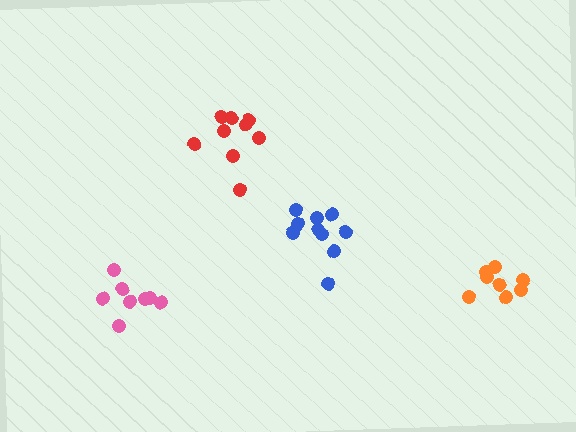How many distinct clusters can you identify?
There are 4 distinct clusters.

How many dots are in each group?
Group 1: 8 dots, Group 2: 10 dots, Group 3: 8 dots, Group 4: 9 dots (35 total).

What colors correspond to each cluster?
The clusters are colored: orange, blue, pink, red.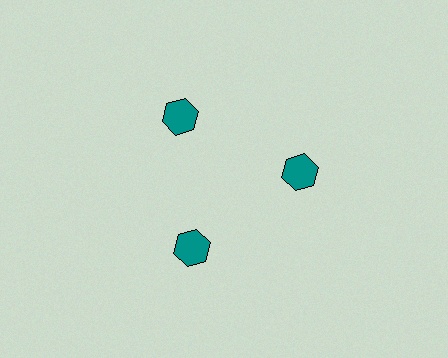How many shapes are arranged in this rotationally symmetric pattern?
There are 3 shapes, arranged in 3 groups of 1.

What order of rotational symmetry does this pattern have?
This pattern has 3-fold rotational symmetry.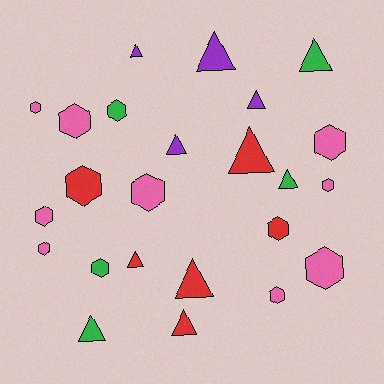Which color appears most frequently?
Pink, with 9 objects.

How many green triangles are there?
There are 3 green triangles.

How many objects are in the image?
There are 24 objects.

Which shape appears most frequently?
Hexagon, with 13 objects.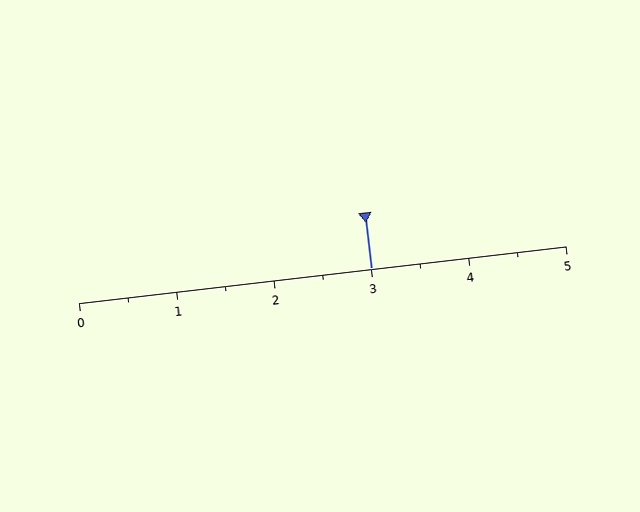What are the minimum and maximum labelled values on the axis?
The axis runs from 0 to 5.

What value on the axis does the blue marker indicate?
The marker indicates approximately 3.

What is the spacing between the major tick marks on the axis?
The major ticks are spaced 1 apart.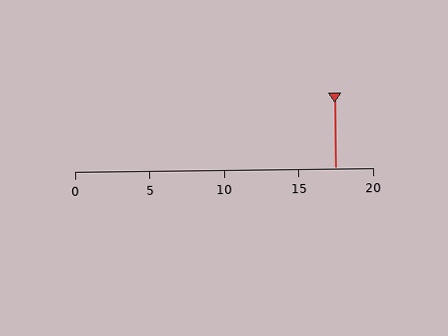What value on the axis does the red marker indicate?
The marker indicates approximately 17.5.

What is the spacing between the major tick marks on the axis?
The major ticks are spaced 5 apart.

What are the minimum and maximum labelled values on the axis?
The axis runs from 0 to 20.